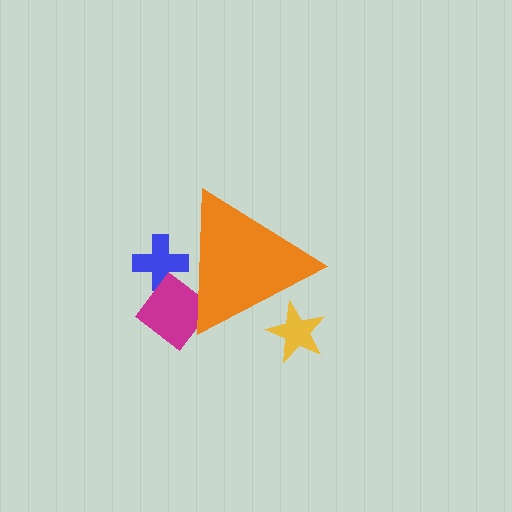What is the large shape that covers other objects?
An orange triangle.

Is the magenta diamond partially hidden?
Yes, the magenta diamond is partially hidden behind the orange triangle.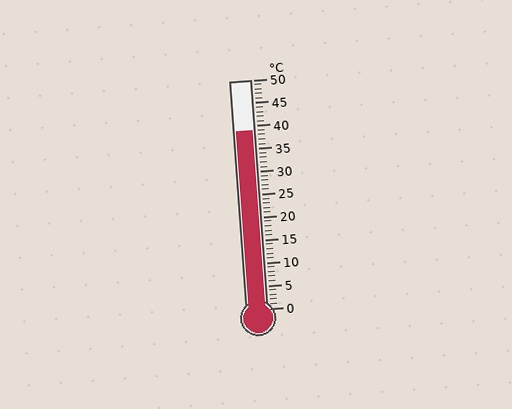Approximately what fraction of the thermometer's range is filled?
The thermometer is filled to approximately 80% of its range.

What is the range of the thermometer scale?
The thermometer scale ranges from 0°C to 50°C.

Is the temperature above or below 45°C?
The temperature is below 45°C.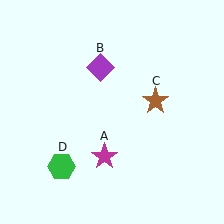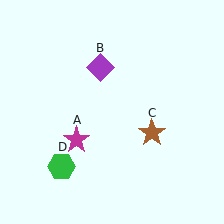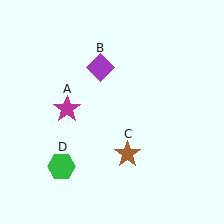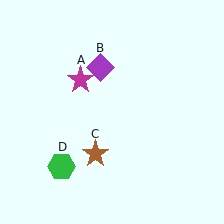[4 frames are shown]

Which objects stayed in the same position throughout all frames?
Purple diamond (object B) and green hexagon (object D) remained stationary.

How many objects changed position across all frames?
2 objects changed position: magenta star (object A), brown star (object C).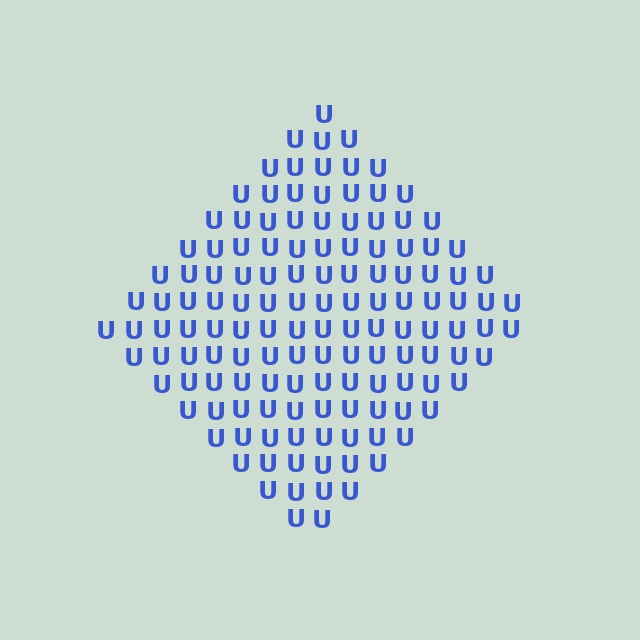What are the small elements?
The small elements are letter U's.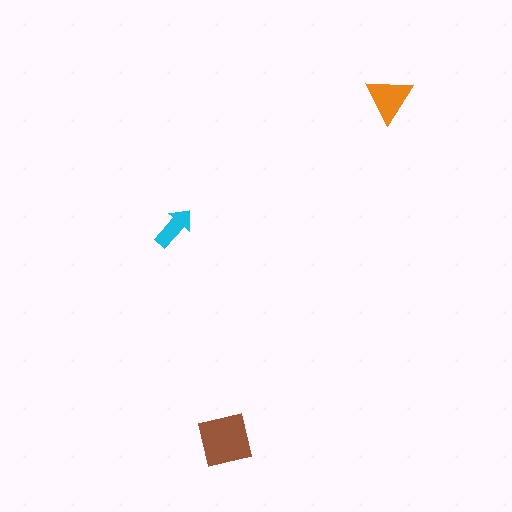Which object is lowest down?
The brown square is bottommost.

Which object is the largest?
The brown square.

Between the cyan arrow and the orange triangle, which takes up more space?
The orange triangle.